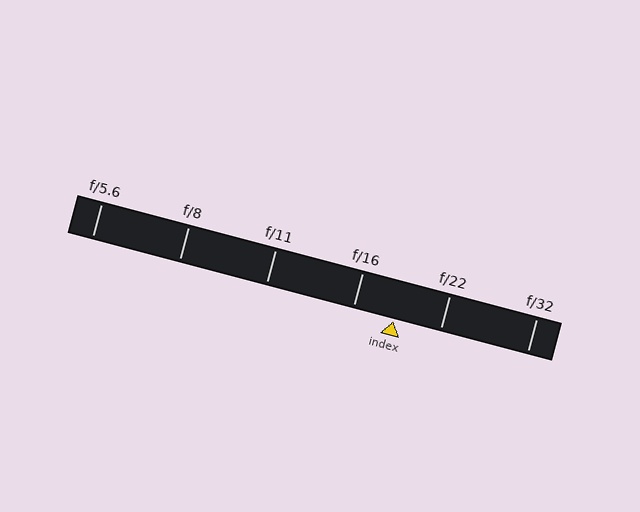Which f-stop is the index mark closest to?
The index mark is closest to f/16.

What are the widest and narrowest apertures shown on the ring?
The widest aperture shown is f/5.6 and the narrowest is f/32.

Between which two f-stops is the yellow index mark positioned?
The index mark is between f/16 and f/22.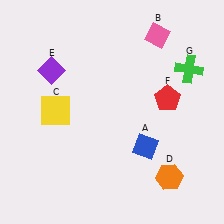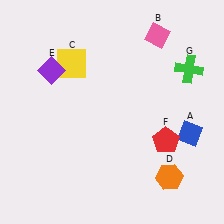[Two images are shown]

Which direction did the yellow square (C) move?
The yellow square (C) moved up.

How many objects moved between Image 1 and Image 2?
3 objects moved between the two images.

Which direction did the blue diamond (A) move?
The blue diamond (A) moved right.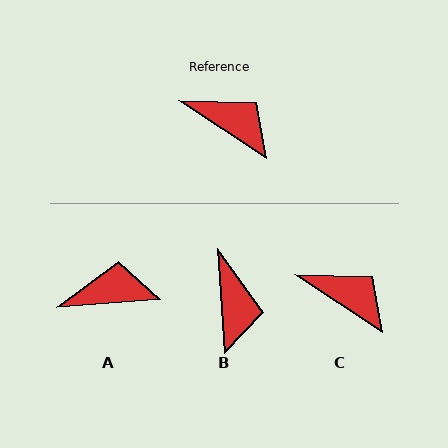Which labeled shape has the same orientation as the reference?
C.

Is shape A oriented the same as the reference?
No, it is off by about 38 degrees.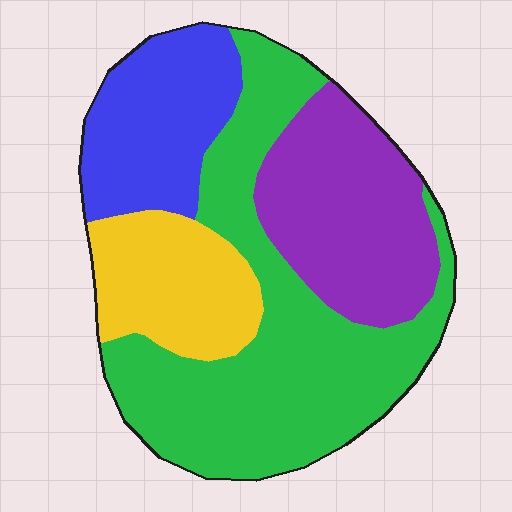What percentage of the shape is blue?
Blue covers roughly 20% of the shape.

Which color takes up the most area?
Green, at roughly 45%.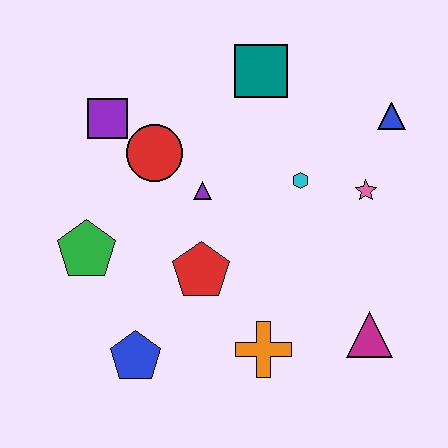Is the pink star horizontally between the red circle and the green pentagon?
No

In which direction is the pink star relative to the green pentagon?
The pink star is to the right of the green pentagon.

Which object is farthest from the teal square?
The blue pentagon is farthest from the teal square.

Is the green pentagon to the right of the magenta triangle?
No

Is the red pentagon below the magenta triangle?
No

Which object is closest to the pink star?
The cyan hexagon is closest to the pink star.